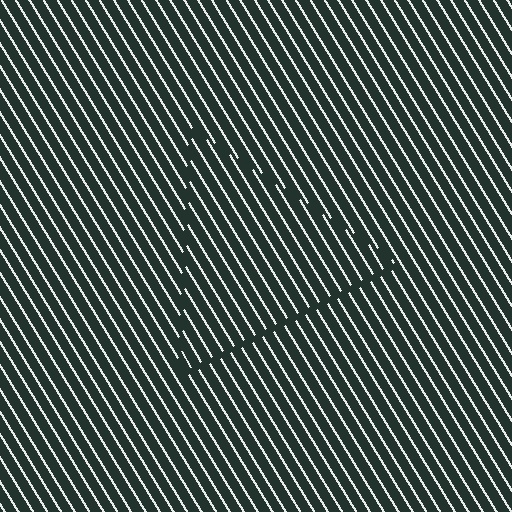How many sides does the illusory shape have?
3 sides — the line-ends trace a triangle.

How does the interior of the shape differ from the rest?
The interior of the shape contains the same grating, shifted by half a period — the contour is defined by the phase discontinuity where line-ends from the inner and outer gratings abut.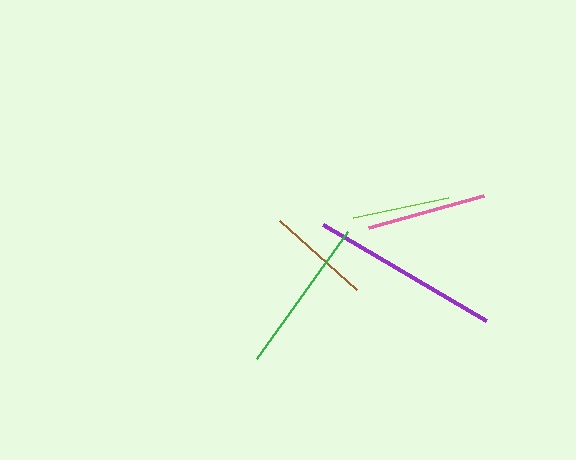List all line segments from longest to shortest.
From longest to shortest: purple, green, pink, brown, lime.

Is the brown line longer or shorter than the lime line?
The brown line is longer than the lime line.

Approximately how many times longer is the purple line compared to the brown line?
The purple line is approximately 1.8 times the length of the brown line.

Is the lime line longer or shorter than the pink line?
The pink line is longer than the lime line.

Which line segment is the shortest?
The lime line is the shortest at approximately 97 pixels.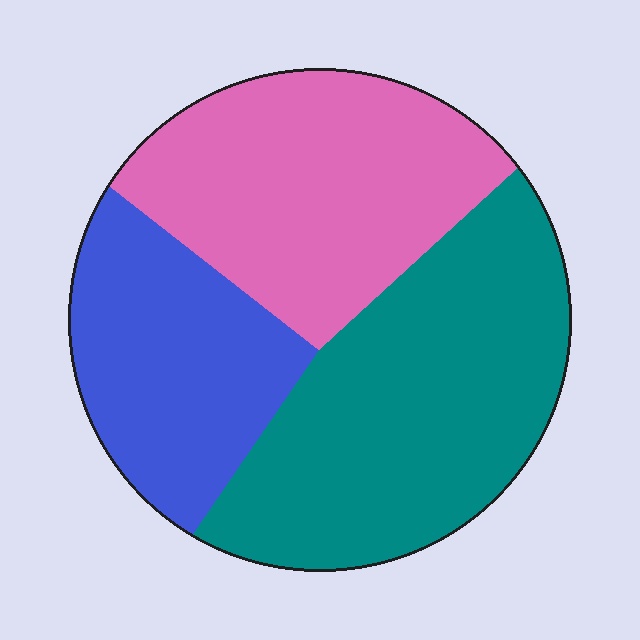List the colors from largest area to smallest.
From largest to smallest: teal, pink, blue.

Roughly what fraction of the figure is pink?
Pink takes up about one third (1/3) of the figure.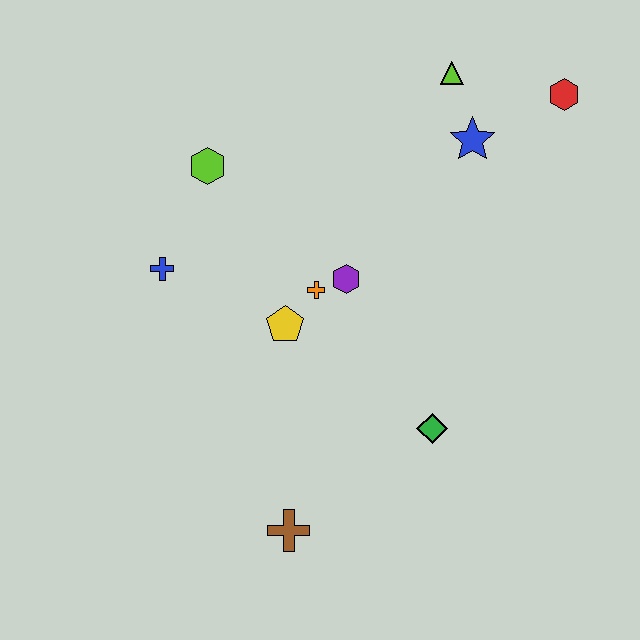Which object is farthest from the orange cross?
The red hexagon is farthest from the orange cross.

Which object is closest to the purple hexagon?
The orange cross is closest to the purple hexagon.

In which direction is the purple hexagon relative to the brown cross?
The purple hexagon is above the brown cross.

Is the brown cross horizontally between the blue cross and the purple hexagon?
Yes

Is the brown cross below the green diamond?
Yes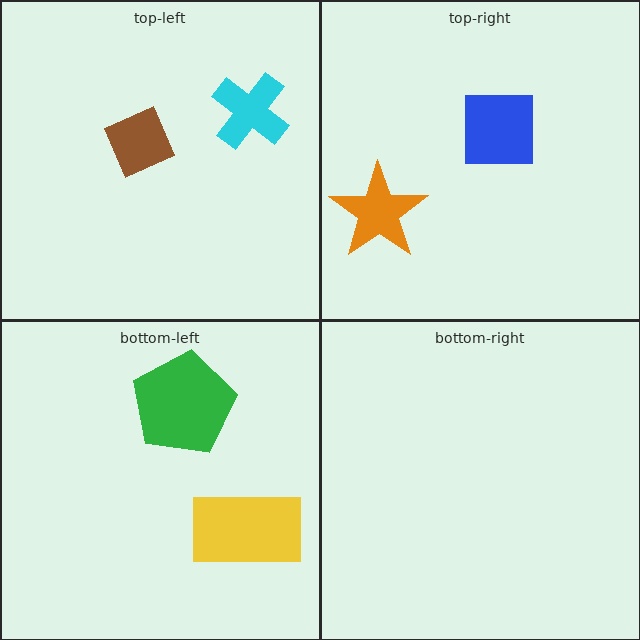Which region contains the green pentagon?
The bottom-left region.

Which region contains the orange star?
The top-right region.